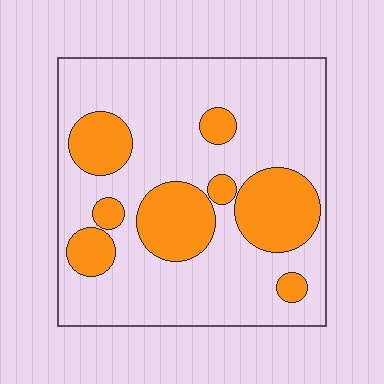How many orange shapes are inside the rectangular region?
8.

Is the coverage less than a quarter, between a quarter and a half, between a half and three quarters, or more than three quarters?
Between a quarter and a half.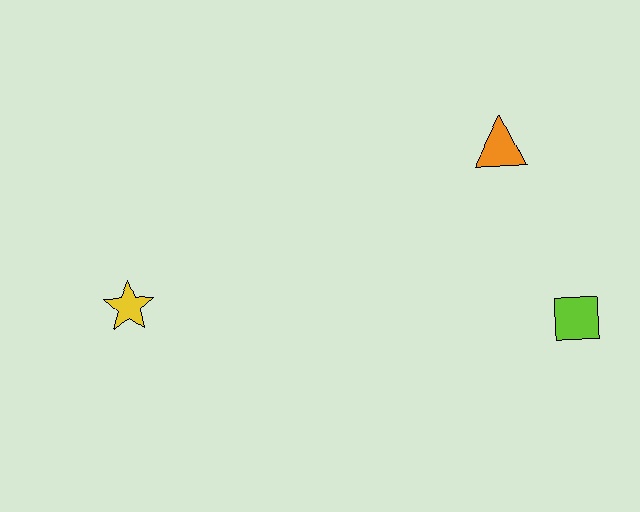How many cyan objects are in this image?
There are no cyan objects.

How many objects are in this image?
There are 3 objects.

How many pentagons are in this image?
There are no pentagons.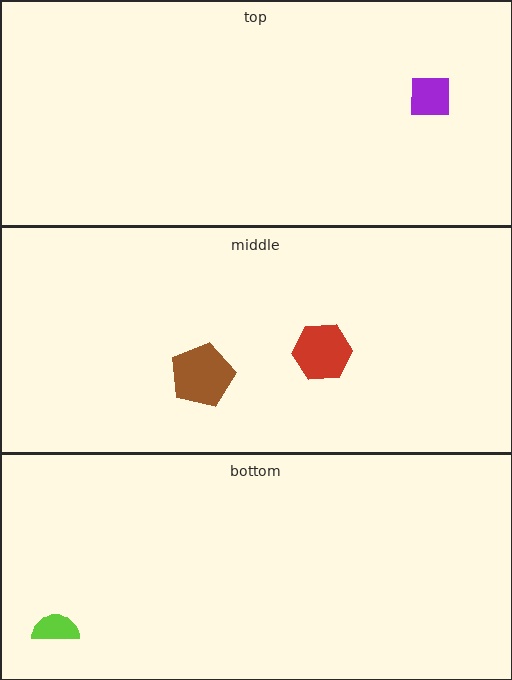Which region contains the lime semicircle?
The bottom region.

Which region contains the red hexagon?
The middle region.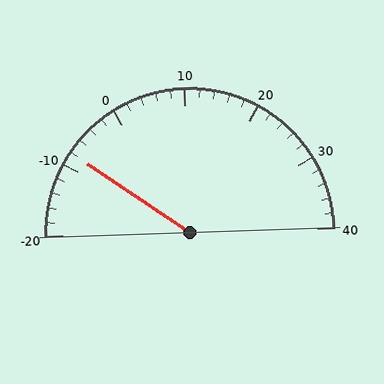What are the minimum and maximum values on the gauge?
The gauge ranges from -20 to 40.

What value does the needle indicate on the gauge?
The needle indicates approximately -8.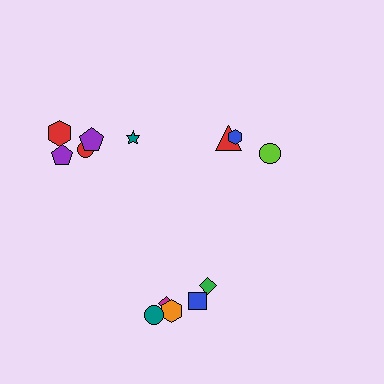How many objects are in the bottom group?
There are 5 objects.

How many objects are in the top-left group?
There are 5 objects.